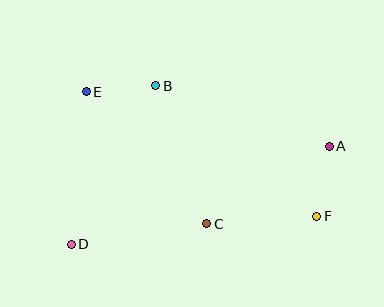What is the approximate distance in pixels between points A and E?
The distance between A and E is approximately 249 pixels.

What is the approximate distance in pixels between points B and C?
The distance between B and C is approximately 147 pixels.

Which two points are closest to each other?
Points B and E are closest to each other.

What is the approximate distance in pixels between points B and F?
The distance between B and F is approximately 207 pixels.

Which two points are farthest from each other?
Points A and D are farthest from each other.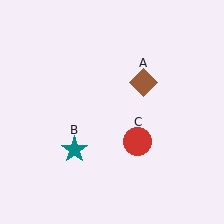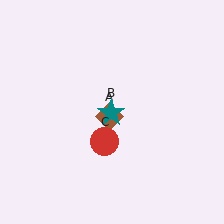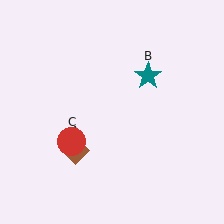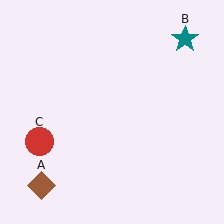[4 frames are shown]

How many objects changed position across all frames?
3 objects changed position: brown diamond (object A), teal star (object B), red circle (object C).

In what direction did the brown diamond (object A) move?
The brown diamond (object A) moved down and to the left.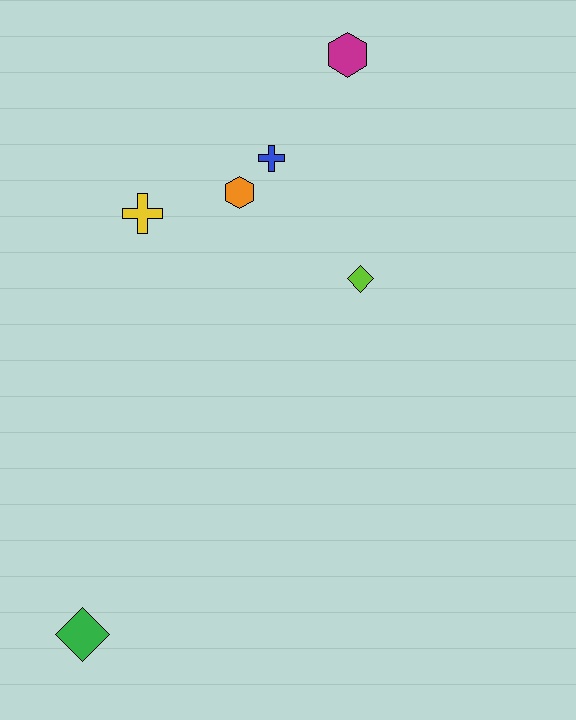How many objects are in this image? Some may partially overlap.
There are 6 objects.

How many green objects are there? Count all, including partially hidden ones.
There is 1 green object.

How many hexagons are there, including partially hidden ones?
There are 2 hexagons.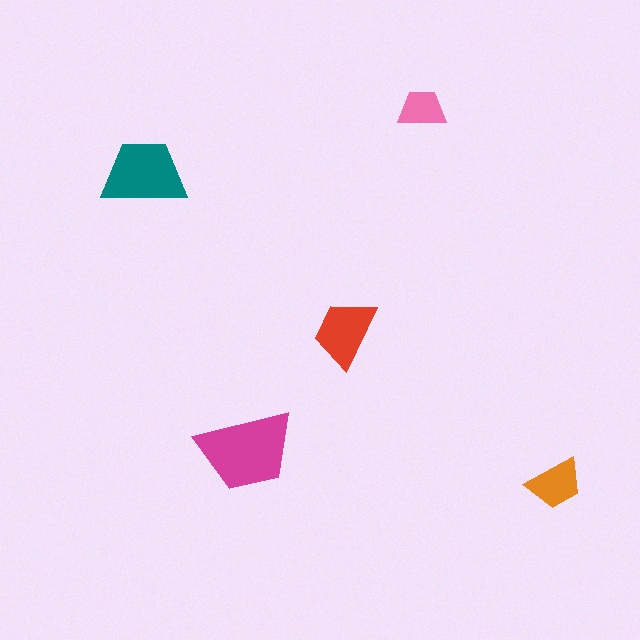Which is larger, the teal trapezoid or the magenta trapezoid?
The magenta one.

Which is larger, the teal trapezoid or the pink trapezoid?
The teal one.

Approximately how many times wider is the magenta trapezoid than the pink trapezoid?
About 2 times wider.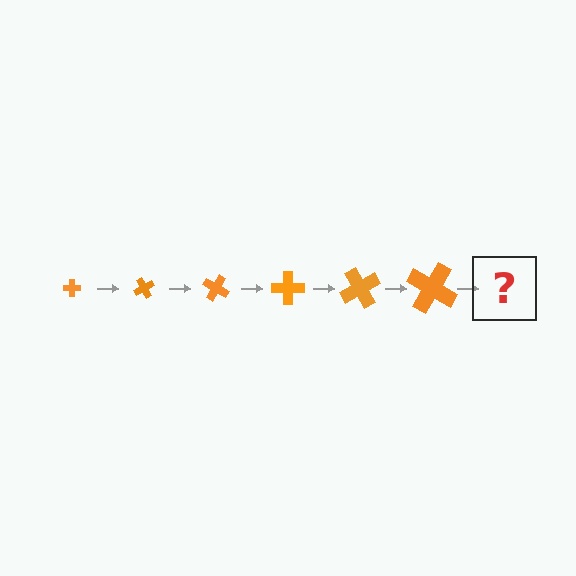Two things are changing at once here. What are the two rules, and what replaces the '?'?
The two rules are that the cross grows larger each step and it rotates 60 degrees each step. The '?' should be a cross, larger than the previous one and rotated 360 degrees from the start.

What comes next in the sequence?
The next element should be a cross, larger than the previous one and rotated 360 degrees from the start.